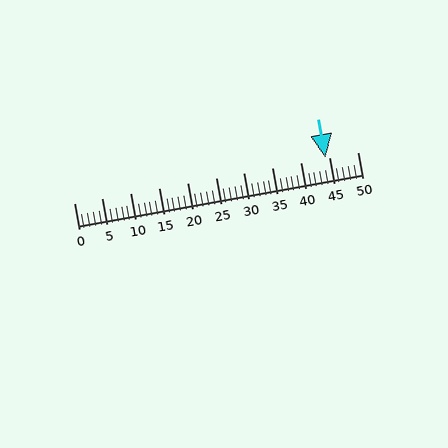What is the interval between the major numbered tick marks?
The major tick marks are spaced 5 units apart.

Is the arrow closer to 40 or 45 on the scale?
The arrow is closer to 45.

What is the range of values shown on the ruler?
The ruler shows values from 0 to 50.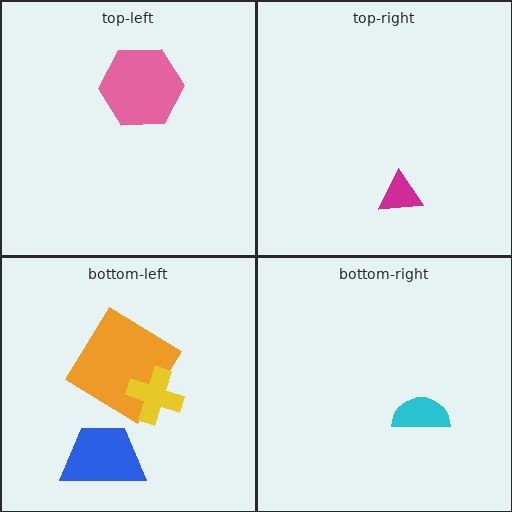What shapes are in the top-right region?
The magenta triangle.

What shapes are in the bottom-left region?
The blue trapezoid, the orange diamond, the yellow cross.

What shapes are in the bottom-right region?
The cyan semicircle.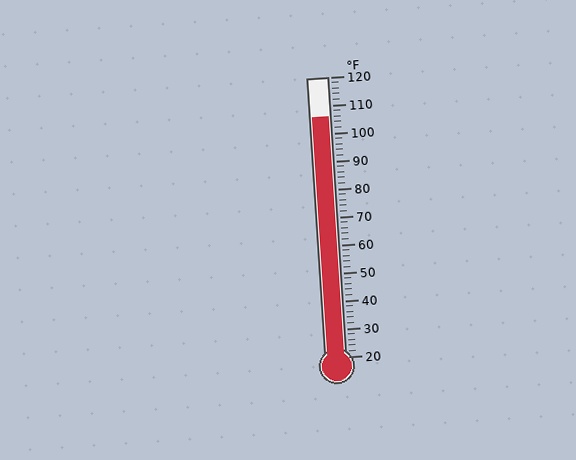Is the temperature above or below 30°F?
The temperature is above 30°F.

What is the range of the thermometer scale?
The thermometer scale ranges from 20°F to 120°F.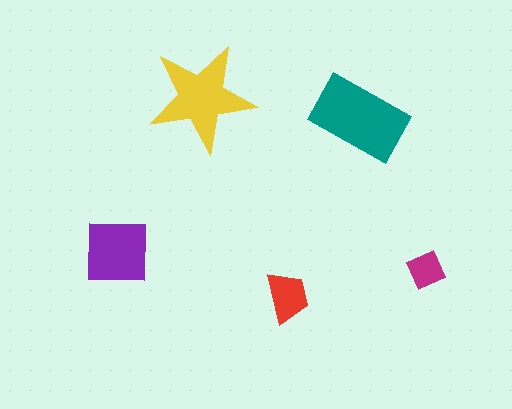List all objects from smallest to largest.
The magenta diamond, the red trapezoid, the purple square, the yellow star, the teal rectangle.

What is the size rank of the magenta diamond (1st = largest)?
5th.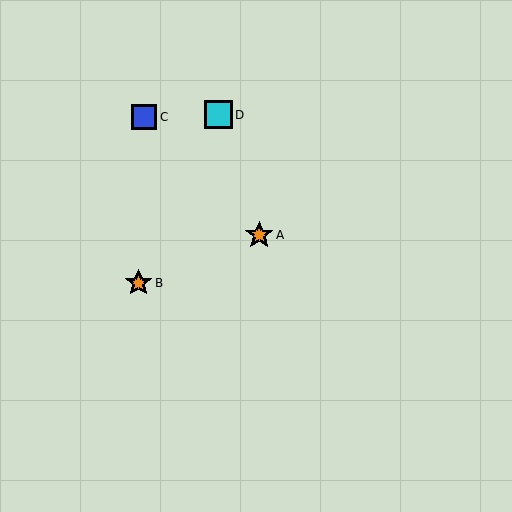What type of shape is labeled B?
Shape B is an orange star.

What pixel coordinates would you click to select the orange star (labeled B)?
Click at (138, 283) to select the orange star B.